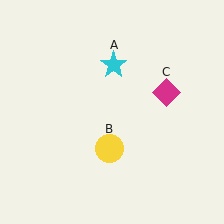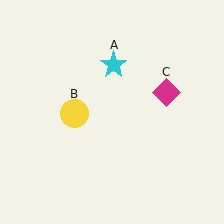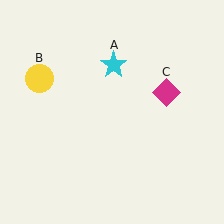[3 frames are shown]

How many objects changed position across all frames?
1 object changed position: yellow circle (object B).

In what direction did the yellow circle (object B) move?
The yellow circle (object B) moved up and to the left.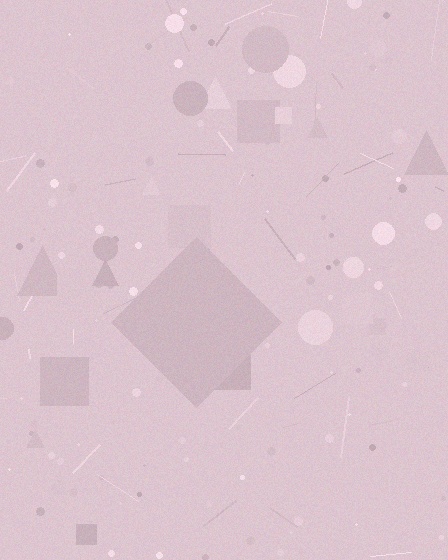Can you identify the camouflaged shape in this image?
The camouflaged shape is a diamond.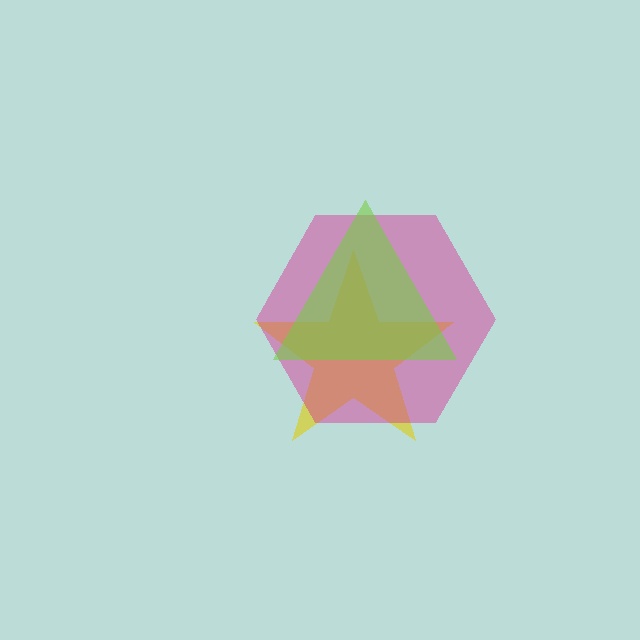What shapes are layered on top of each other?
The layered shapes are: a yellow star, a magenta hexagon, a lime triangle.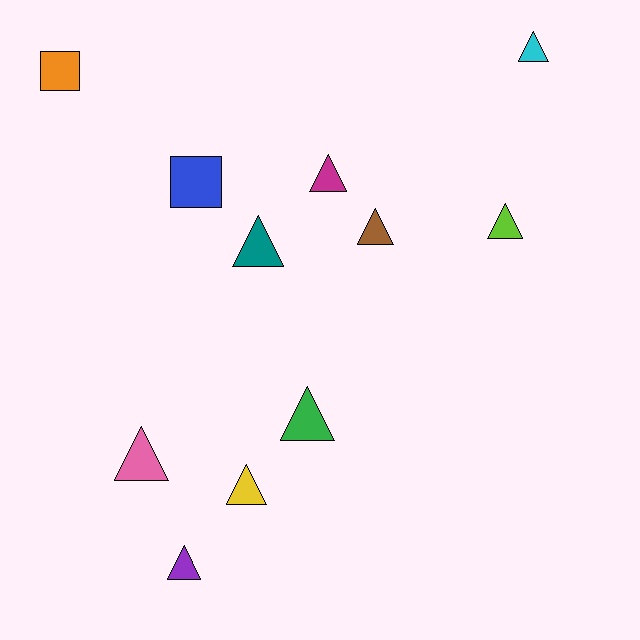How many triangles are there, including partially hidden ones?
There are 9 triangles.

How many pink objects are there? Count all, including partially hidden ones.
There is 1 pink object.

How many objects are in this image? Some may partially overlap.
There are 11 objects.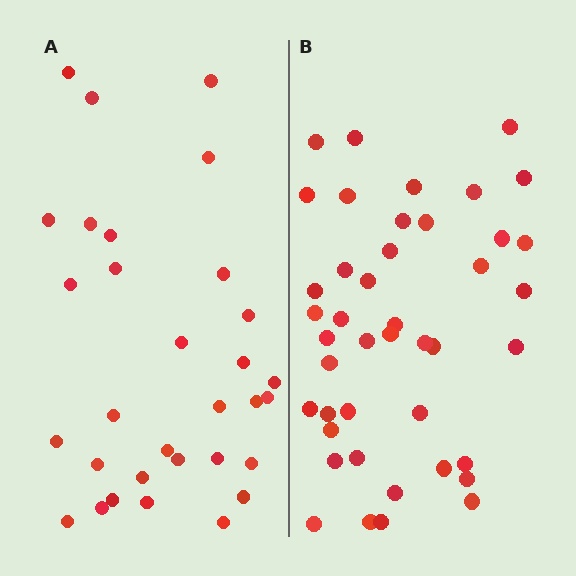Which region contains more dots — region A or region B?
Region B (the right region) has more dots.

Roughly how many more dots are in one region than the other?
Region B has roughly 12 or so more dots than region A.